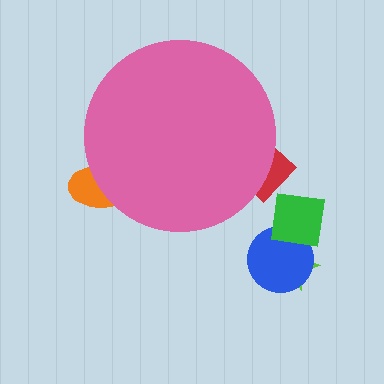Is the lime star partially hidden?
No, the lime star is fully visible.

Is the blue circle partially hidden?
No, the blue circle is fully visible.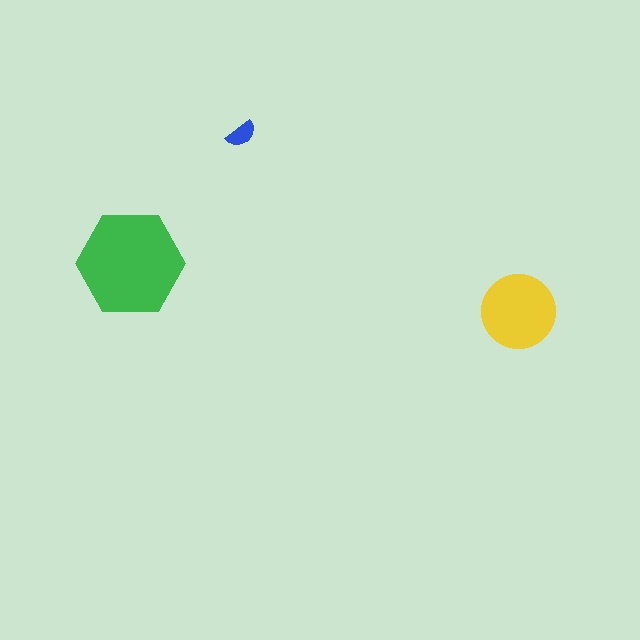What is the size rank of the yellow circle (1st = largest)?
2nd.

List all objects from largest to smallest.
The green hexagon, the yellow circle, the blue semicircle.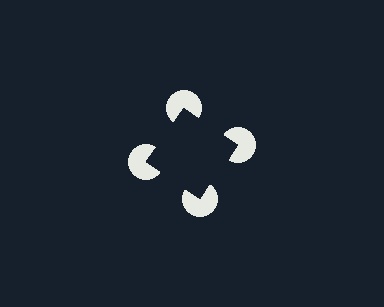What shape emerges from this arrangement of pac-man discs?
An illusory square — its edges are inferred from the aligned wedge cuts in the pac-man discs, not physically drawn.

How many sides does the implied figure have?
4 sides.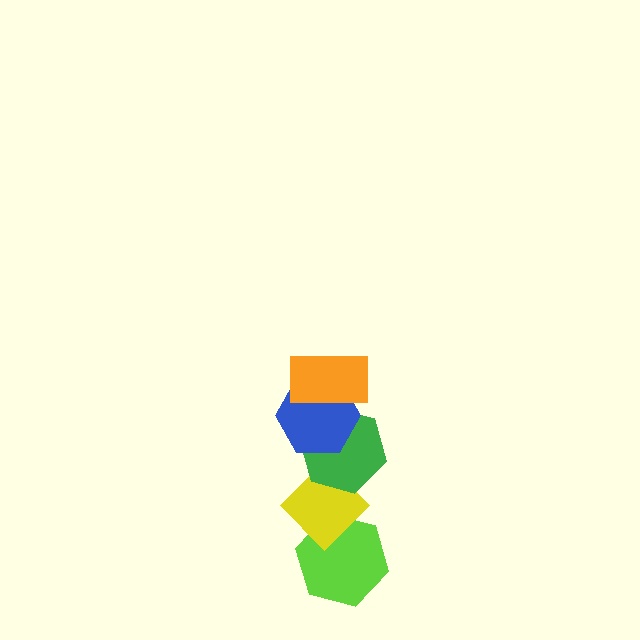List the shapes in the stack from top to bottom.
From top to bottom: the orange rectangle, the blue hexagon, the green hexagon, the yellow diamond, the lime hexagon.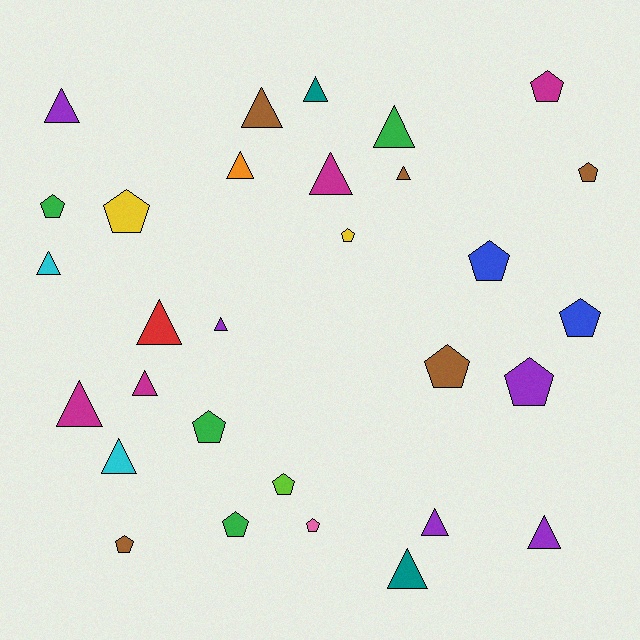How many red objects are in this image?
There is 1 red object.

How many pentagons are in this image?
There are 14 pentagons.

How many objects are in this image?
There are 30 objects.